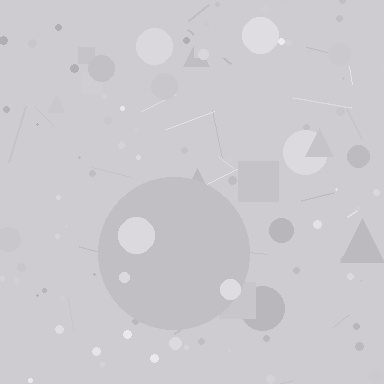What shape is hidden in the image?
A circle is hidden in the image.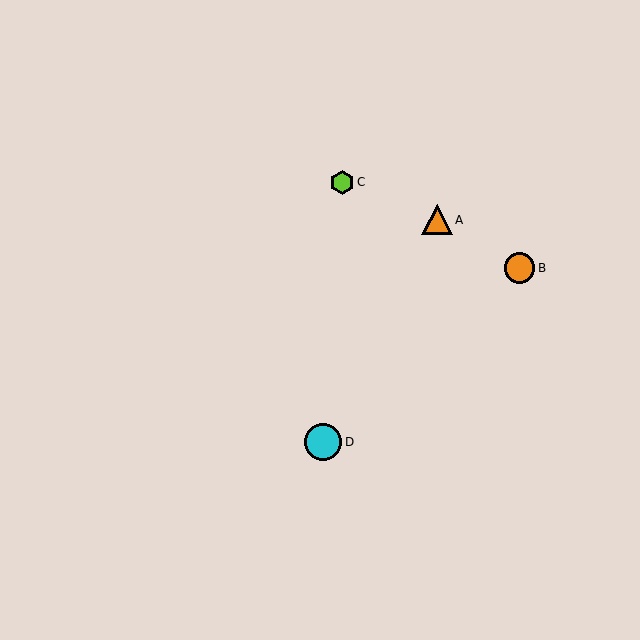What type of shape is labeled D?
Shape D is a cyan circle.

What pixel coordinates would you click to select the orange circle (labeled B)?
Click at (519, 268) to select the orange circle B.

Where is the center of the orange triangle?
The center of the orange triangle is at (437, 220).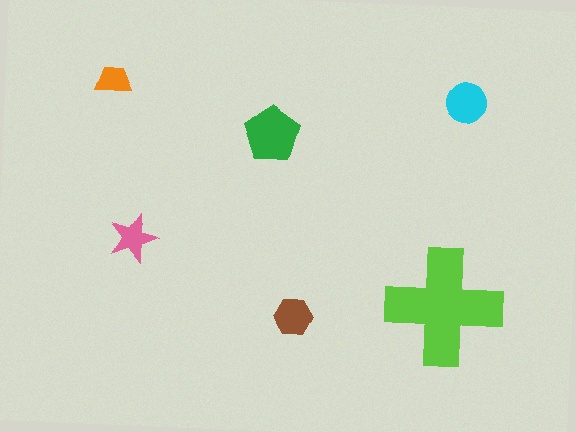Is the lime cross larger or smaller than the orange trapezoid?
Larger.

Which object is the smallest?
The orange trapezoid.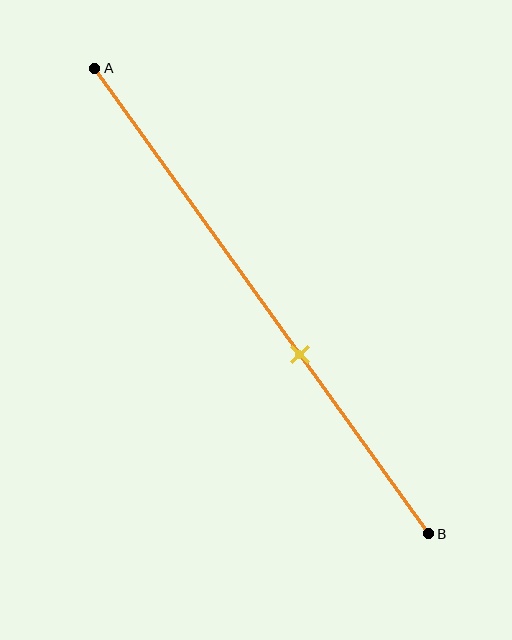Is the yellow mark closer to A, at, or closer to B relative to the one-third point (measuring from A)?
The yellow mark is closer to point B than the one-third point of segment AB.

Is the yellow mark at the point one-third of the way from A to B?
No, the mark is at about 60% from A, not at the 33% one-third point.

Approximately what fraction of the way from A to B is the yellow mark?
The yellow mark is approximately 60% of the way from A to B.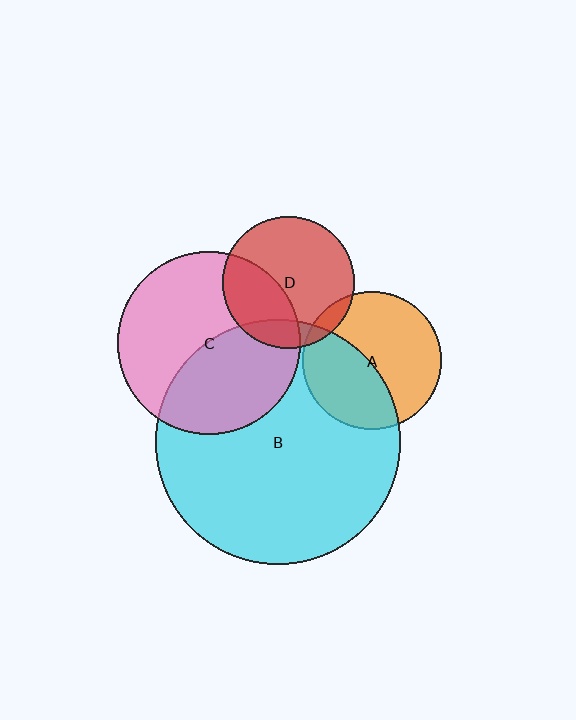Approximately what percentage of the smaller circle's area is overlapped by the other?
Approximately 15%.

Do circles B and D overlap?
Yes.